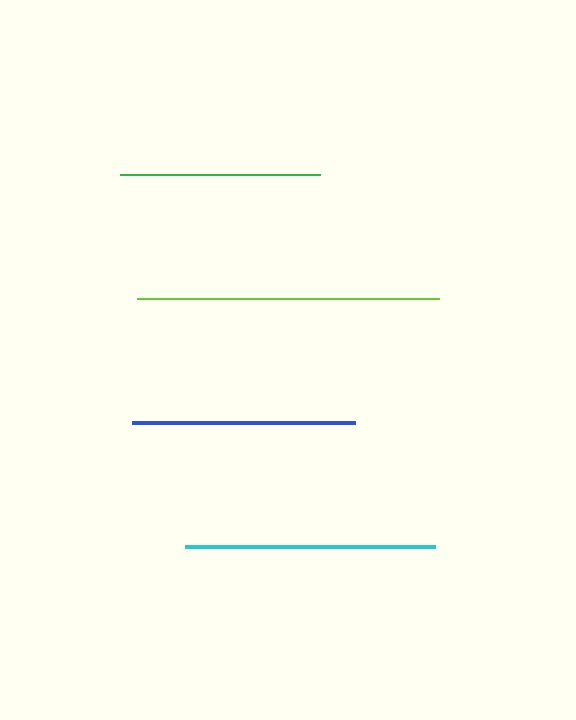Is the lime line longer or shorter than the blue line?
The lime line is longer than the blue line.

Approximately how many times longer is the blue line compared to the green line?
The blue line is approximately 1.1 times the length of the green line.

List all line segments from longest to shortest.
From longest to shortest: lime, cyan, blue, green.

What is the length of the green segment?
The green segment is approximately 199 pixels long.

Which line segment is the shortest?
The green line is the shortest at approximately 199 pixels.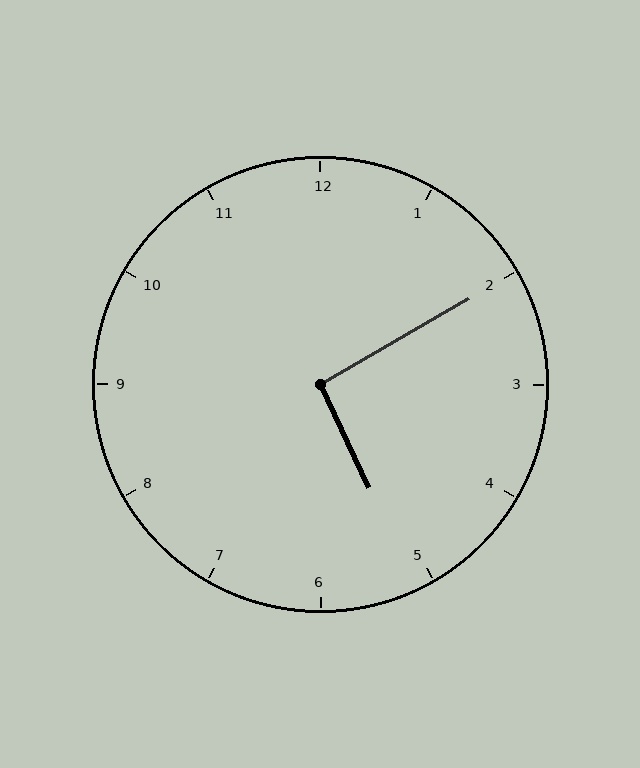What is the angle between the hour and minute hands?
Approximately 95 degrees.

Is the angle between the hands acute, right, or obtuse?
It is right.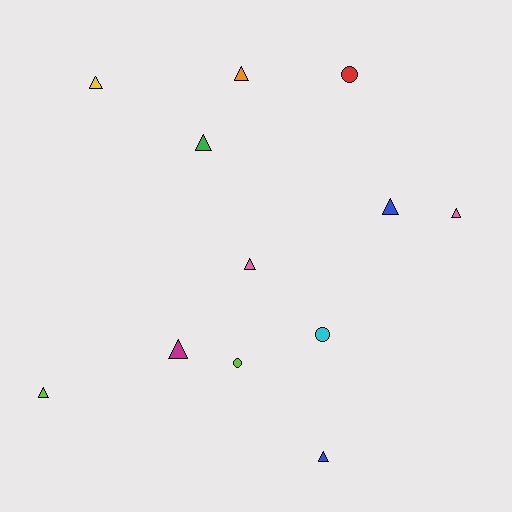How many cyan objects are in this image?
There is 1 cyan object.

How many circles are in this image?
There are 3 circles.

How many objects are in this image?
There are 12 objects.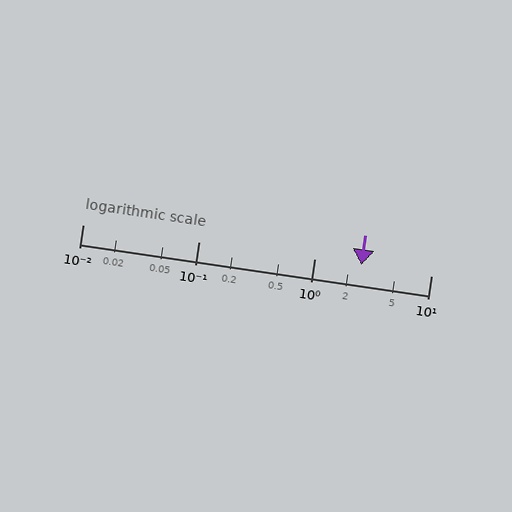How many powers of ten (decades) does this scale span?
The scale spans 3 decades, from 0.01 to 10.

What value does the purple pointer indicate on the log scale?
The pointer indicates approximately 2.5.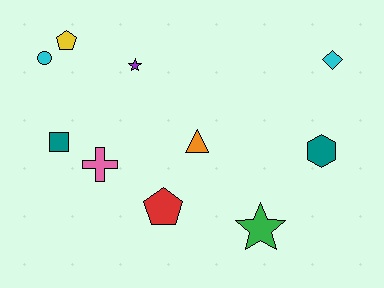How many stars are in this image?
There are 2 stars.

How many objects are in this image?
There are 10 objects.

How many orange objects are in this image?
There is 1 orange object.